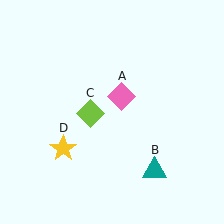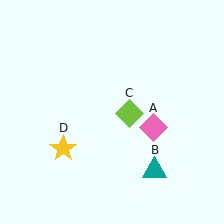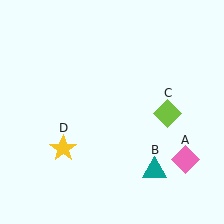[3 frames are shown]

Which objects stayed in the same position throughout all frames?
Teal triangle (object B) and yellow star (object D) remained stationary.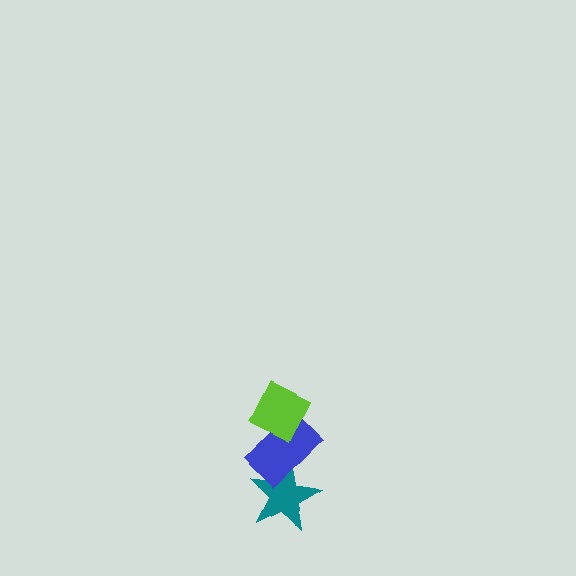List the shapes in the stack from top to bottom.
From top to bottom: the lime diamond, the blue rectangle, the teal star.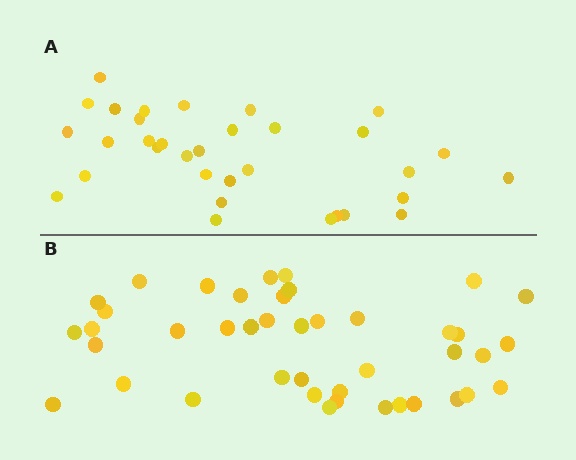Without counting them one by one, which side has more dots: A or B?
Region B (the bottom region) has more dots.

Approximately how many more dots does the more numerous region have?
Region B has roughly 8 or so more dots than region A.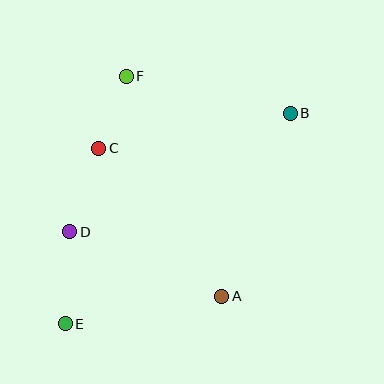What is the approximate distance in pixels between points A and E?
The distance between A and E is approximately 159 pixels.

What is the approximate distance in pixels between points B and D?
The distance between B and D is approximately 251 pixels.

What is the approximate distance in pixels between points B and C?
The distance between B and C is approximately 195 pixels.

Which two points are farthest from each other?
Points B and E are farthest from each other.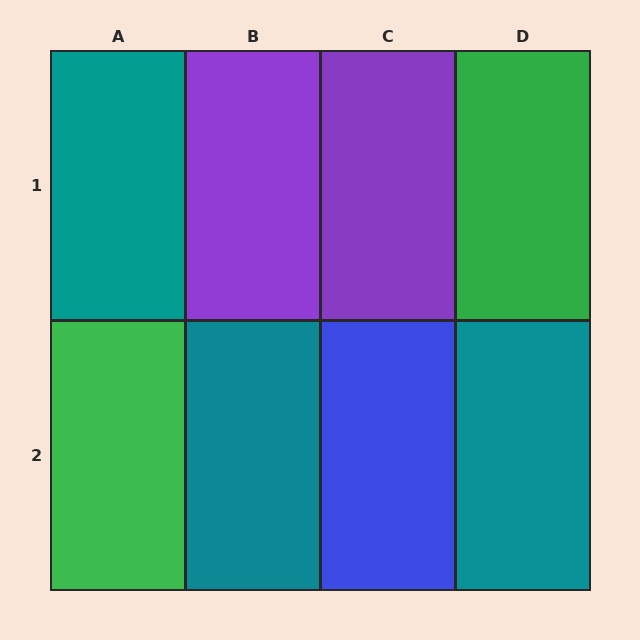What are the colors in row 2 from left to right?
Green, teal, blue, teal.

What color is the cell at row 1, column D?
Green.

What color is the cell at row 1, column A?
Teal.